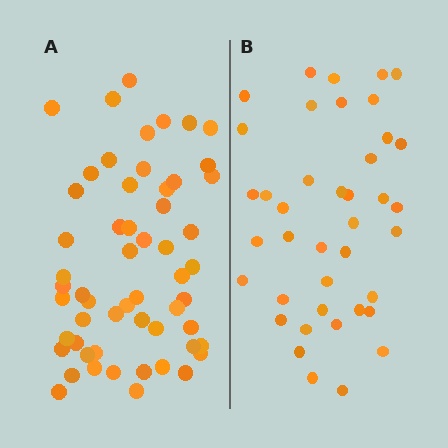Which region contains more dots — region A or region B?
Region A (the left region) has more dots.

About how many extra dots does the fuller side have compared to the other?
Region A has approximately 15 more dots than region B.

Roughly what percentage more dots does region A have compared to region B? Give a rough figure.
About 40% more.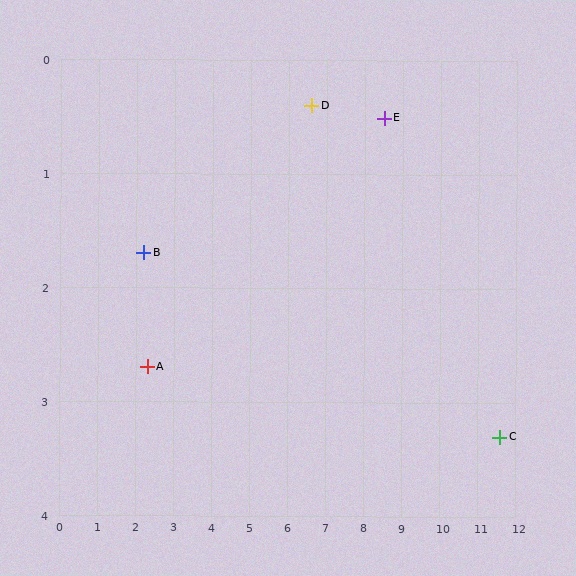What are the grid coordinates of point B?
Point B is at approximately (2.2, 1.7).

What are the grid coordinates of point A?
Point A is at approximately (2.3, 2.7).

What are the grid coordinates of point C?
Point C is at approximately (11.6, 3.3).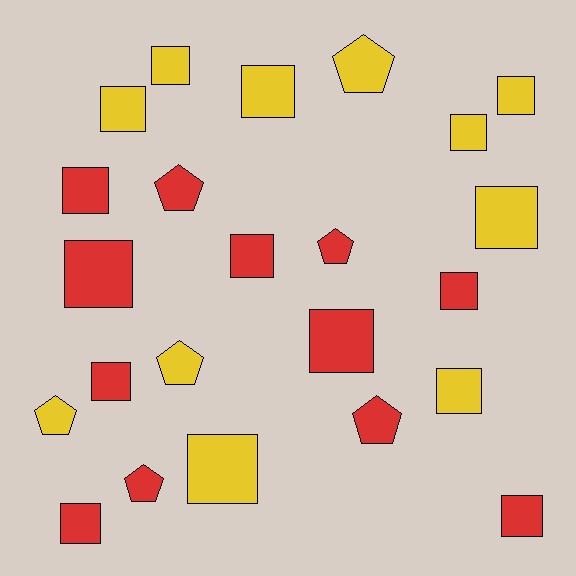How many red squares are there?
There are 8 red squares.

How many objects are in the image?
There are 23 objects.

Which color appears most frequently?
Red, with 12 objects.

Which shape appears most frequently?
Square, with 16 objects.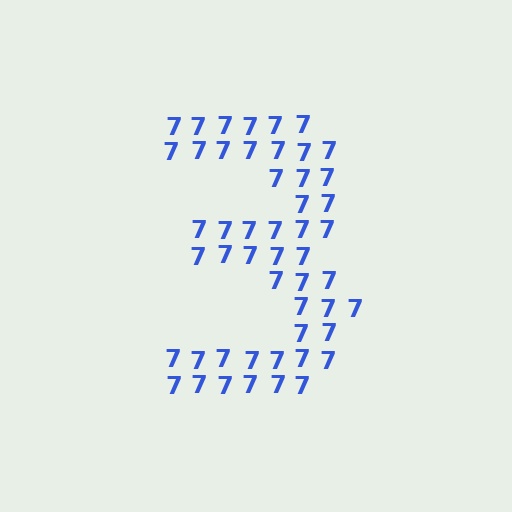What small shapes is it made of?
It is made of small digit 7's.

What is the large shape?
The large shape is the digit 3.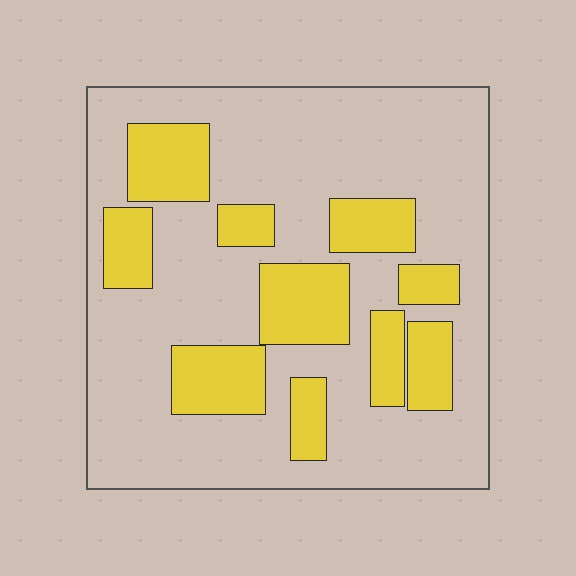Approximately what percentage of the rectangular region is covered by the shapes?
Approximately 30%.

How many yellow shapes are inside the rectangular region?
10.